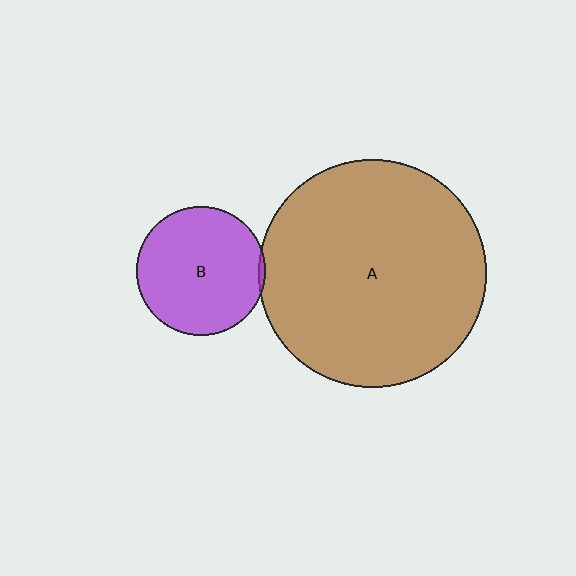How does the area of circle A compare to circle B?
Approximately 3.1 times.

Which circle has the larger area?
Circle A (brown).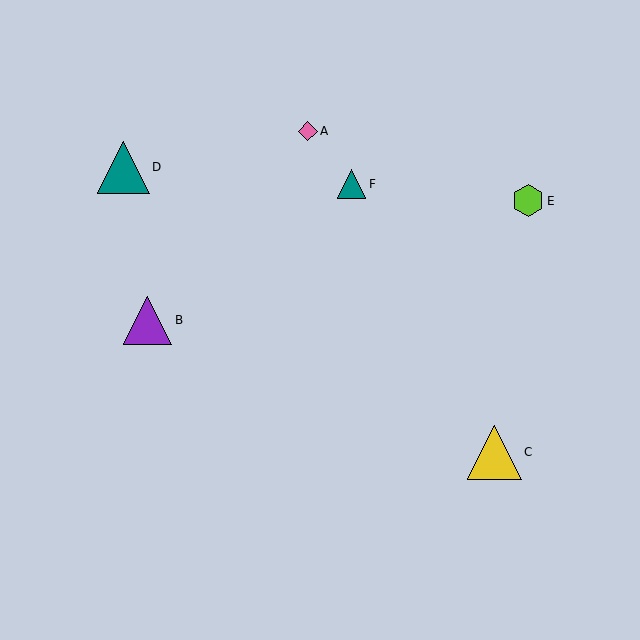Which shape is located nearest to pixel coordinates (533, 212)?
The lime hexagon (labeled E) at (528, 201) is nearest to that location.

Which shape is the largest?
The yellow triangle (labeled C) is the largest.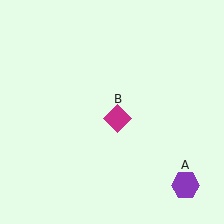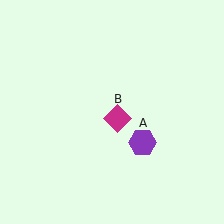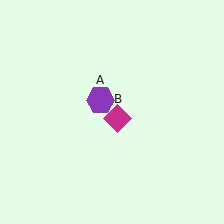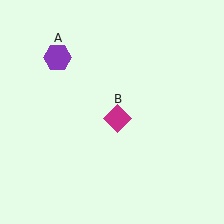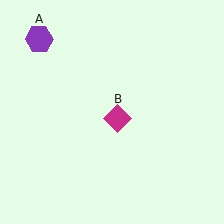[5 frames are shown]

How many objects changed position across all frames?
1 object changed position: purple hexagon (object A).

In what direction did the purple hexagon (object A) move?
The purple hexagon (object A) moved up and to the left.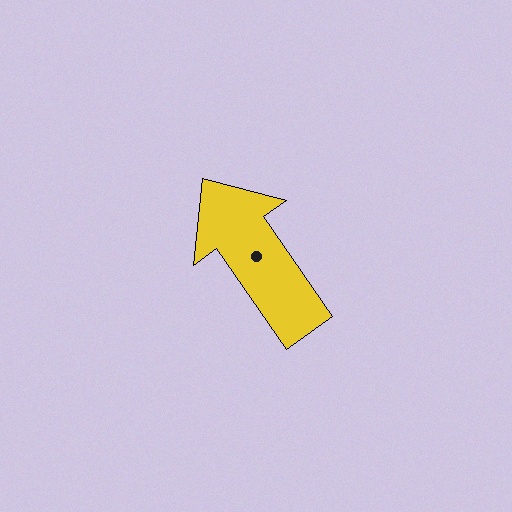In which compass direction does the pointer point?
Northwest.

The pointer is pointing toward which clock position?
Roughly 11 o'clock.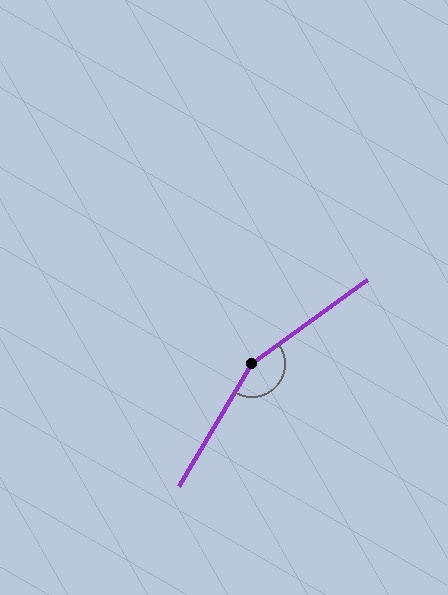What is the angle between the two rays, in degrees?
Approximately 157 degrees.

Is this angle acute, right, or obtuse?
It is obtuse.